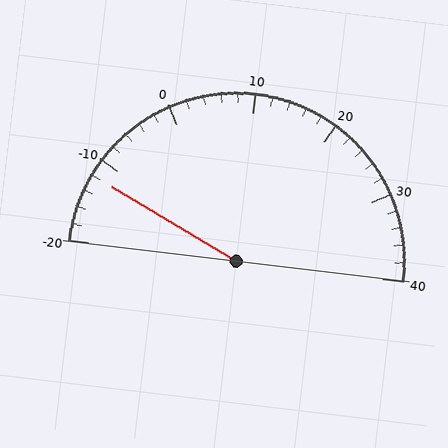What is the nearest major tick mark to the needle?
The nearest major tick mark is -10.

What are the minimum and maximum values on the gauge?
The gauge ranges from -20 to 40.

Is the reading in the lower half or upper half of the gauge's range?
The reading is in the lower half of the range (-20 to 40).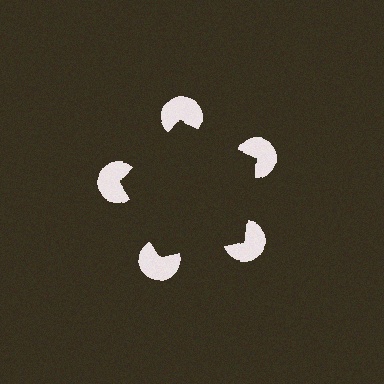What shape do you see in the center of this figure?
An illusory pentagon — its edges are inferred from the aligned wedge cuts in the pac-man discs, not physically drawn.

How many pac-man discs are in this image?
There are 5 — one at each vertex of the illusory pentagon.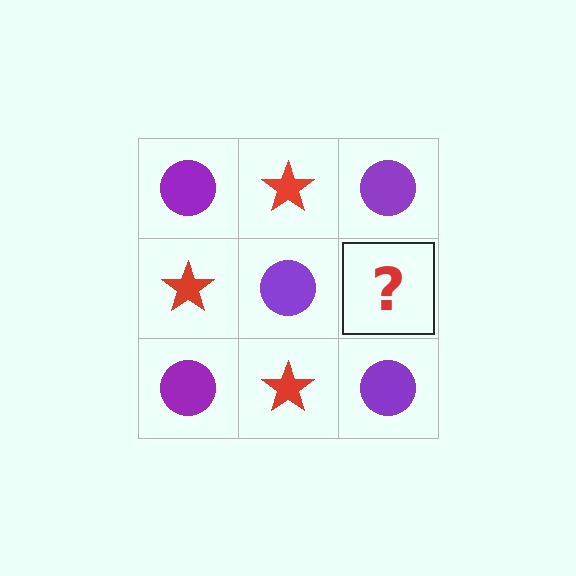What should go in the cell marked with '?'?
The missing cell should contain a red star.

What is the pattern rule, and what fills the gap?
The rule is that it alternates purple circle and red star in a checkerboard pattern. The gap should be filled with a red star.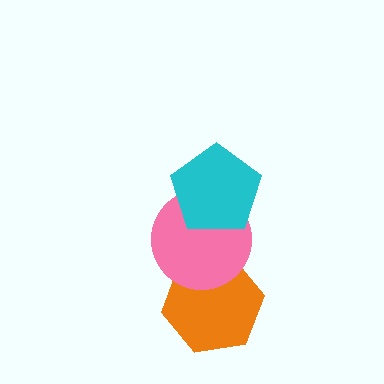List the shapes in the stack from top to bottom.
From top to bottom: the cyan pentagon, the pink circle, the orange hexagon.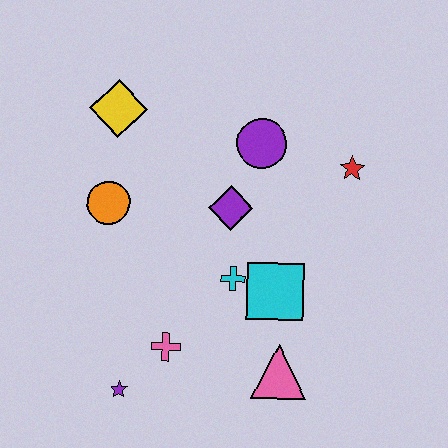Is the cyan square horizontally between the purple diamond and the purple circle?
No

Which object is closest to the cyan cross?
The cyan square is closest to the cyan cross.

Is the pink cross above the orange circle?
No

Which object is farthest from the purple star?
The red star is farthest from the purple star.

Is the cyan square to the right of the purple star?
Yes